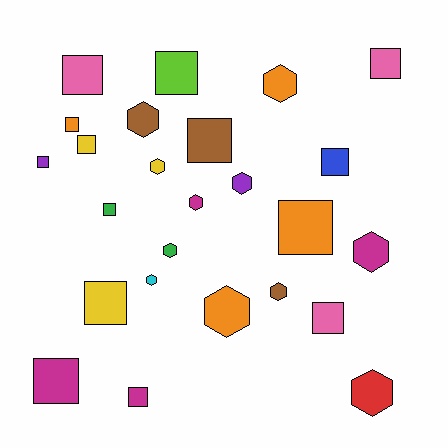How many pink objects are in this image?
There are 3 pink objects.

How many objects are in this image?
There are 25 objects.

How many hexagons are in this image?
There are 11 hexagons.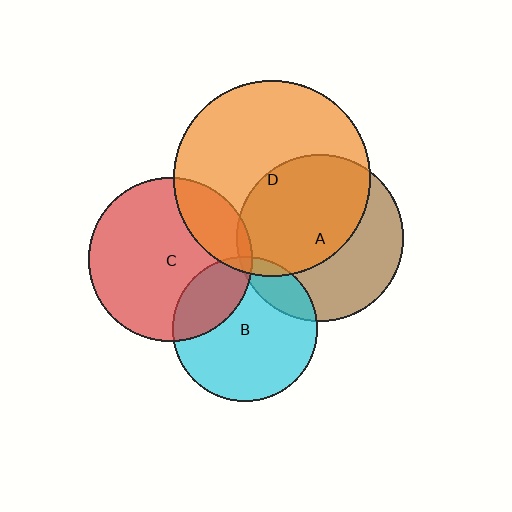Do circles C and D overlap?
Yes.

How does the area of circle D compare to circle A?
Approximately 1.4 times.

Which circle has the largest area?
Circle D (orange).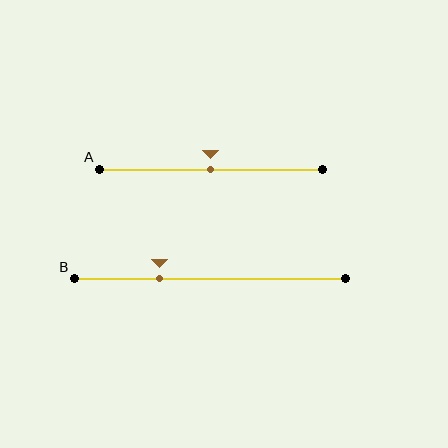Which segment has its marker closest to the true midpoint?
Segment A has its marker closest to the true midpoint.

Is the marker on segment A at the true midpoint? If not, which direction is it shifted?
Yes, the marker on segment A is at the true midpoint.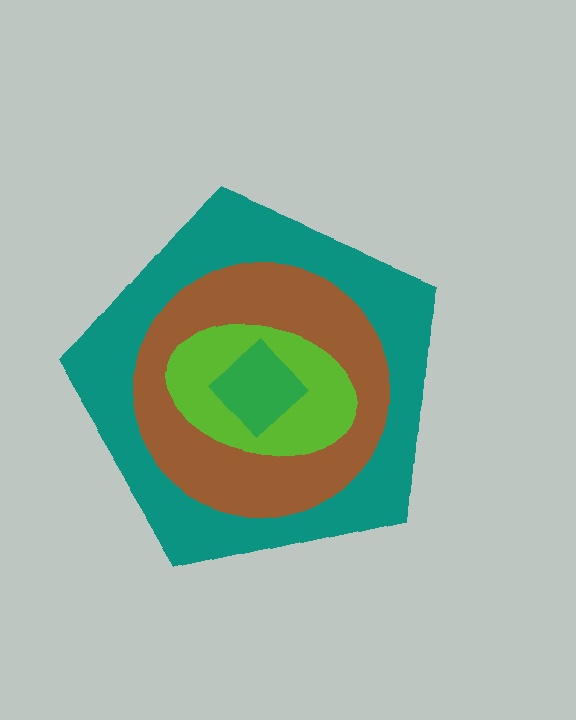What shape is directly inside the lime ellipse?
The green diamond.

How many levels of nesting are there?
4.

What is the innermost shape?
The green diamond.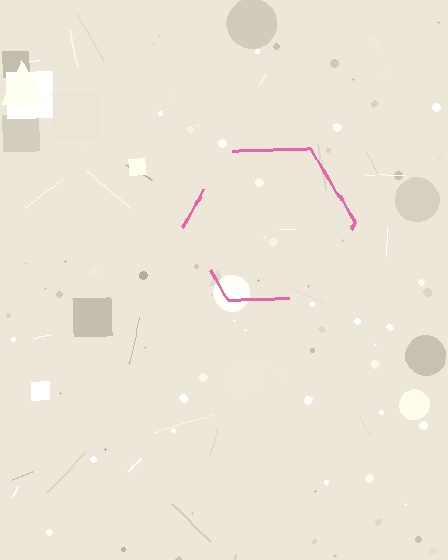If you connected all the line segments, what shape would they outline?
They would outline a hexagon.